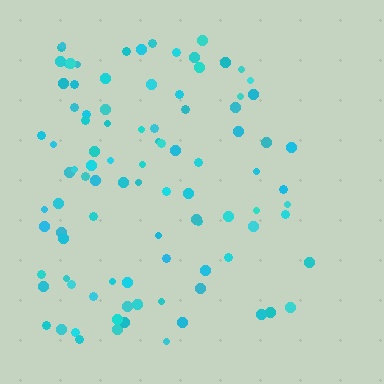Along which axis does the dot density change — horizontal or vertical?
Horizontal.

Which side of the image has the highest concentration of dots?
The left.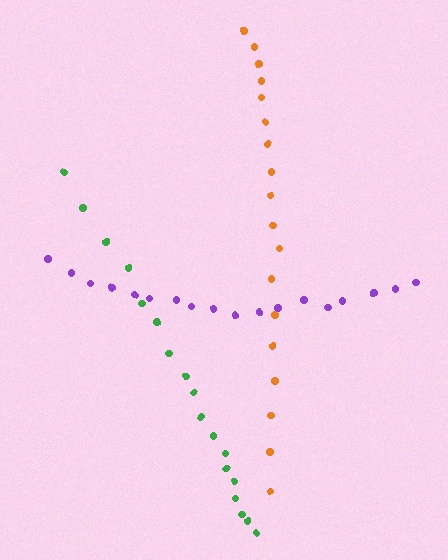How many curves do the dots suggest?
There are 3 distinct paths.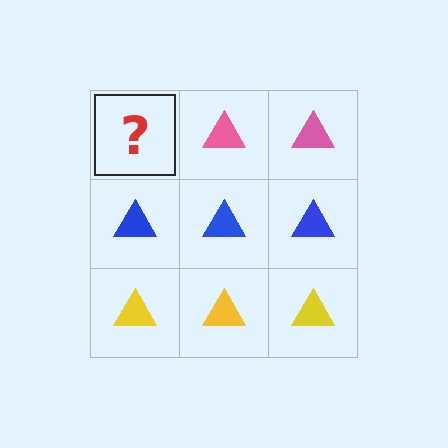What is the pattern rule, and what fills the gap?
The rule is that each row has a consistent color. The gap should be filled with a pink triangle.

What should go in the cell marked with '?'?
The missing cell should contain a pink triangle.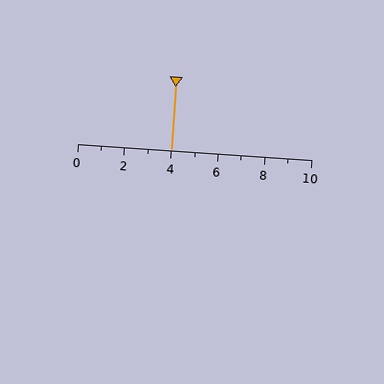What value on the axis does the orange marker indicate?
The marker indicates approximately 4.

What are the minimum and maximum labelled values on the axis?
The axis runs from 0 to 10.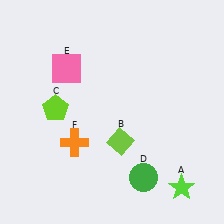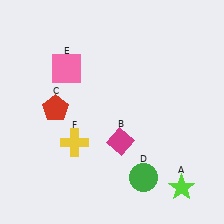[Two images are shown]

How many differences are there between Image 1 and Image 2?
There are 3 differences between the two images.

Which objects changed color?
B changed from lime to magenta. C changed from lime to red. F changed from orange to yellow.